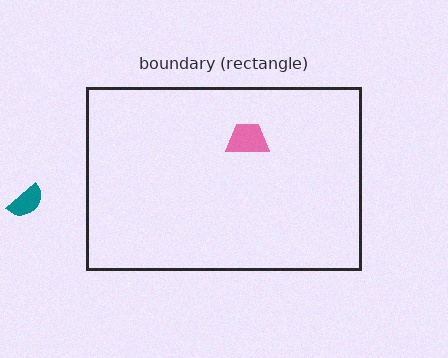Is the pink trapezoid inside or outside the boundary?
Inside.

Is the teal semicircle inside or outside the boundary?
Outside.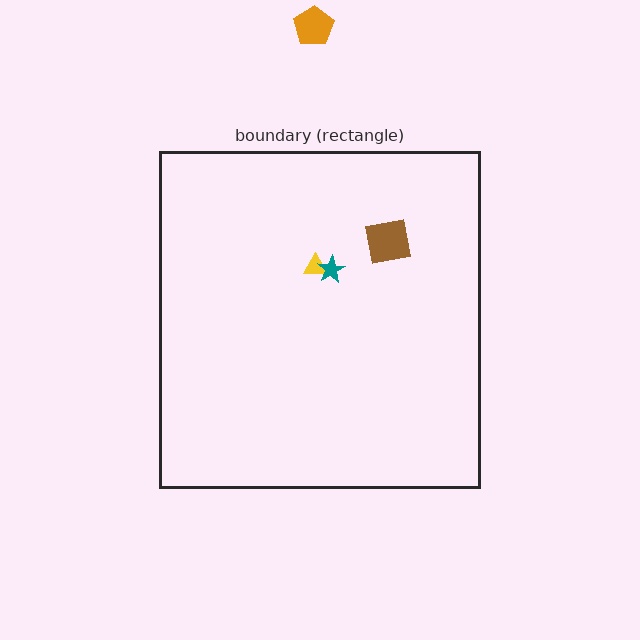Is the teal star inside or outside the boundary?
Inside.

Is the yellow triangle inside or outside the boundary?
Inside.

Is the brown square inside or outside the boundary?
Inside.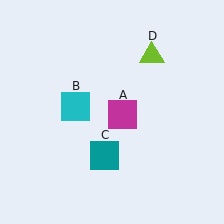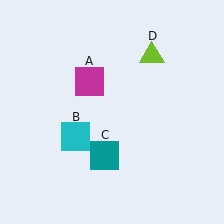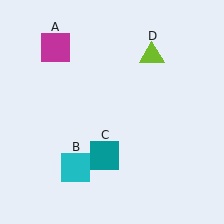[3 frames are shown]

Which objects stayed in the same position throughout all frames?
Teal square (object C) and lime triangle (object D) remained stationary.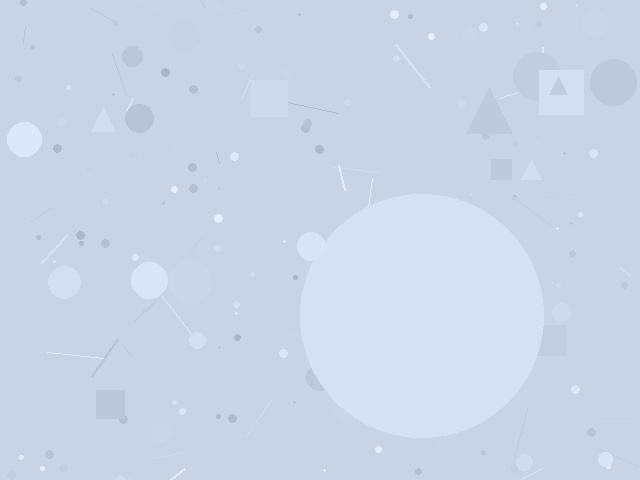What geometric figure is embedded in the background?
A circle is embedded in the background.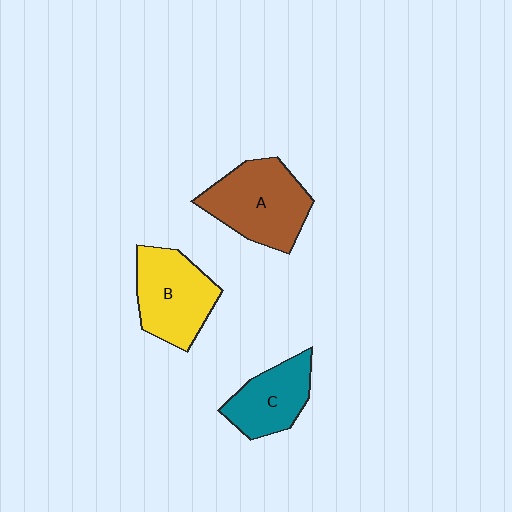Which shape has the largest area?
Shape A (brown).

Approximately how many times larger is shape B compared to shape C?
Approximately 1.3 times.